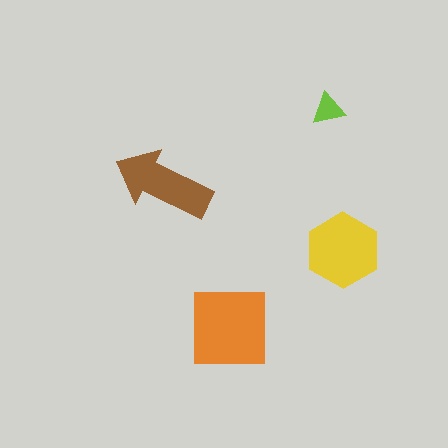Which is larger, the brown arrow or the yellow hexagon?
The yellow hexagon.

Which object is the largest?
The orange square.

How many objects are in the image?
There are 4 objects in the image.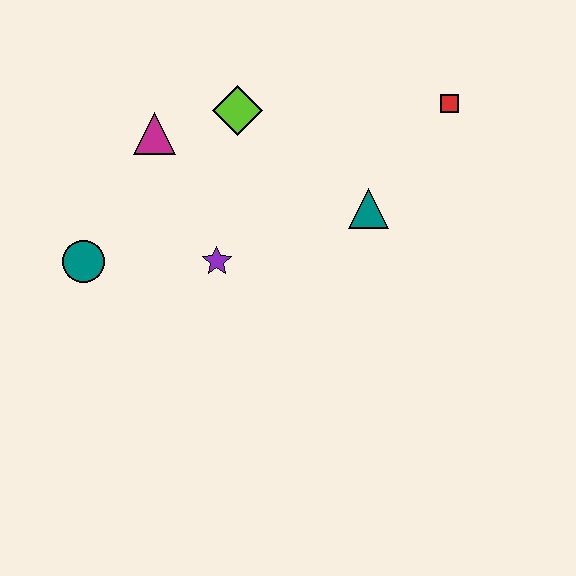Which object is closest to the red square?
The teal triangle is closest to the red square.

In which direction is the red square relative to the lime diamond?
The red square is to the right of the lime diamond.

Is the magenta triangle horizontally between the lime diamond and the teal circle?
Yes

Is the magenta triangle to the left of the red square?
Yes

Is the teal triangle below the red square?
Yes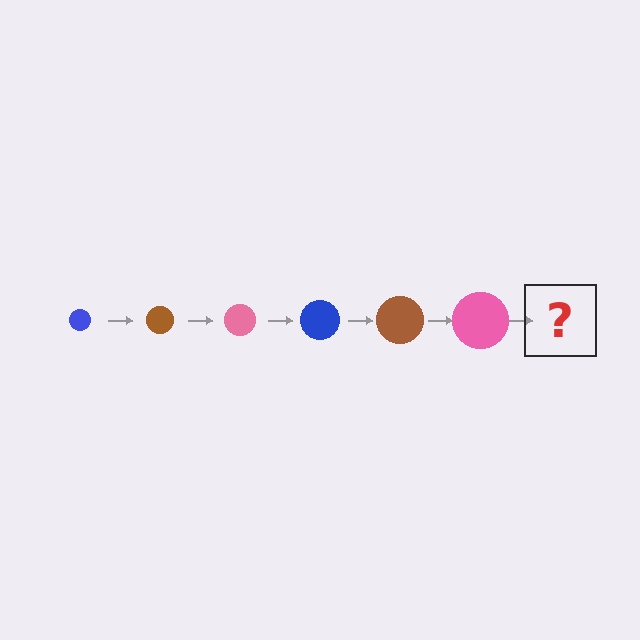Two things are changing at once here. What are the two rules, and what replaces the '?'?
The two rules are that the circle grows larger each step and the color cycles through blue, brown, and pink. The '?' should be a blue circle, larger than the previous one.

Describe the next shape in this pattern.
It should be a blue circle, larger than the previous one.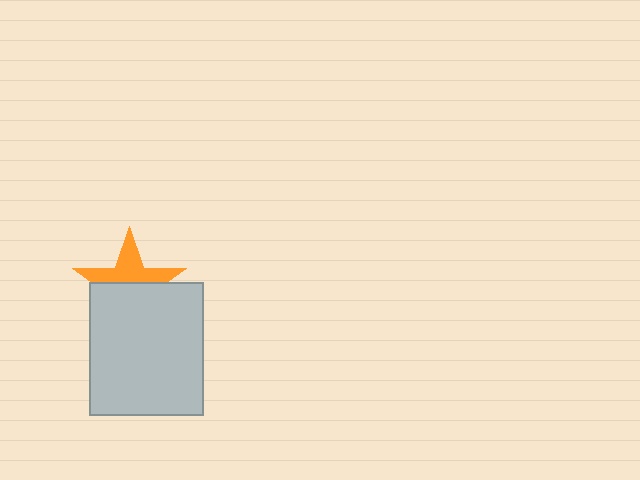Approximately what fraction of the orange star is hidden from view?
Roughly 54% of the orange star is hidden behind the light gray rectangle.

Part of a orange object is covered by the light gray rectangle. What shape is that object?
It is a star.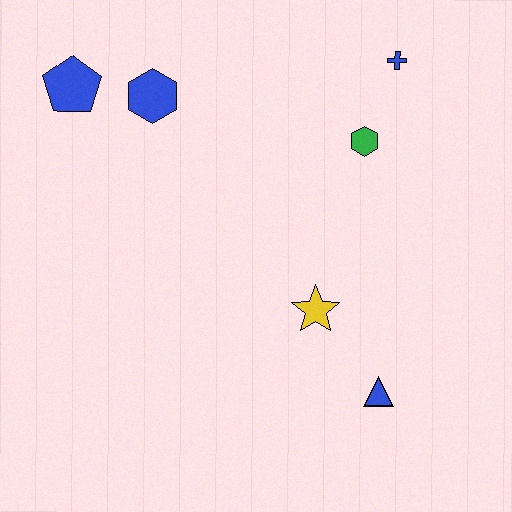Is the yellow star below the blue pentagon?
Yes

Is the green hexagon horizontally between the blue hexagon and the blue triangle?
Yes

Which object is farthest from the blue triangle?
The blue pentagon is farthest from the blue triangle.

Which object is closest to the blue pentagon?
The blue hexagon is closest to the blue pentagon.